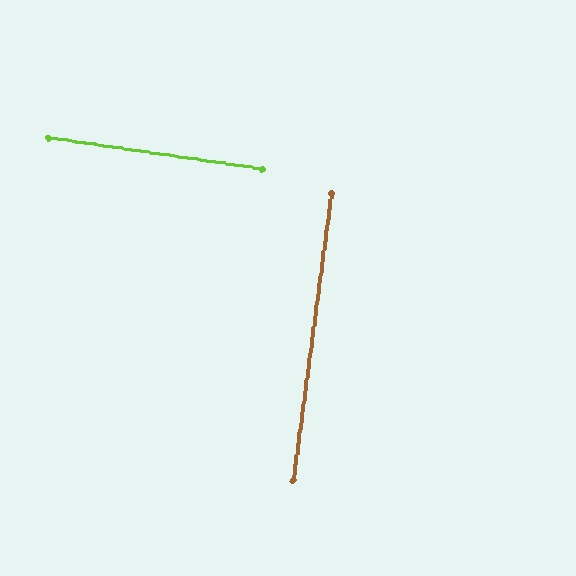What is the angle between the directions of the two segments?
Approximately 89 degrees.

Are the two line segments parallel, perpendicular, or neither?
Perpendicular — they meet at approximately 89°.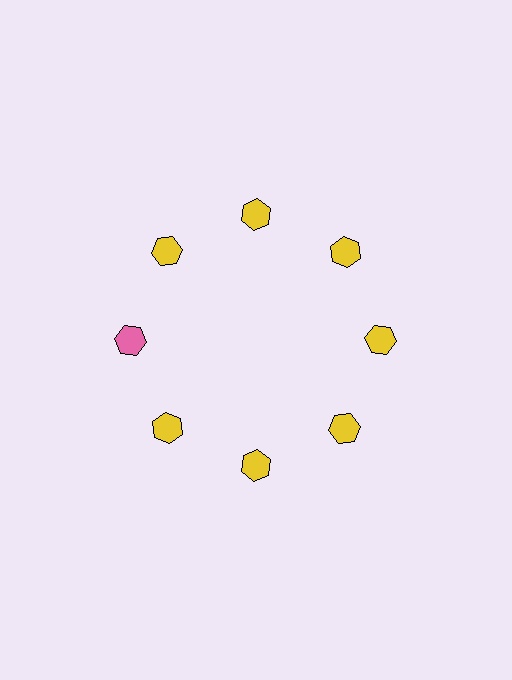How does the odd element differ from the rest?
It has a different color: pink instead of yellow.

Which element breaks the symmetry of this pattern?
The pink hexagon at roughly the 9 o'clock position breaks the symmetry. All other shapes are yellow hexagons.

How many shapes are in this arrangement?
There are 8 shapes arranged in a ring pattern.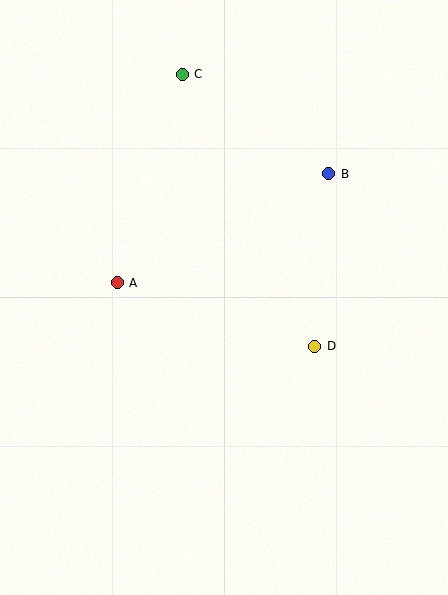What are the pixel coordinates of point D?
Point D is at (315, 346).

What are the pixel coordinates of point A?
Point A is at (117, 283).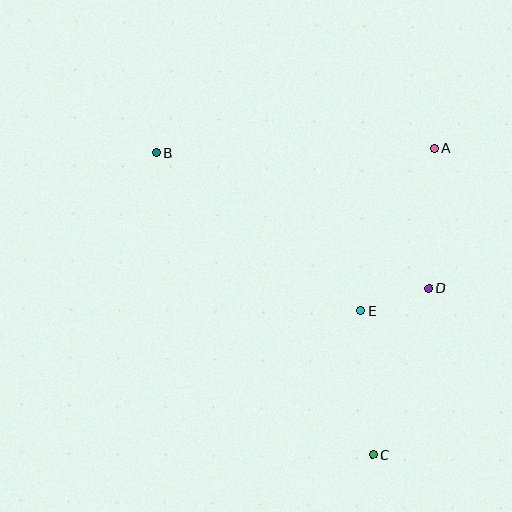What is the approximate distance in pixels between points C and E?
The distance between C and E is approximately 145 pixels.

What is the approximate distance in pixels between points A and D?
The distance between A and D is approximately 140 pixels.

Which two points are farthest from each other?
Points B and C are farthest from each other.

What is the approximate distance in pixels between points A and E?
The distance between A and E is approximately 178 pixels.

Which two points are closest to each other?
Points D and E are closest to each other.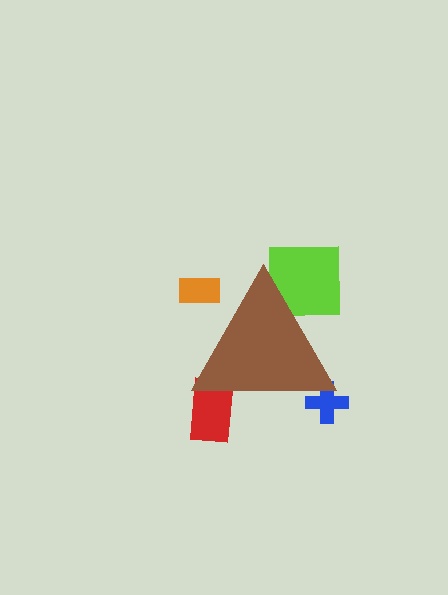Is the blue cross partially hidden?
Yes, the blue cross is partially hidden behind the brown triangle.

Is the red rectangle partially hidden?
Yes, the red rectangle is partially hidden behind the brown triangle.